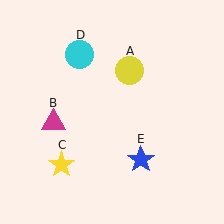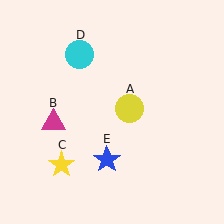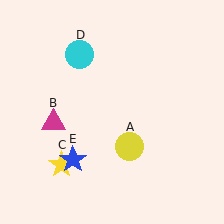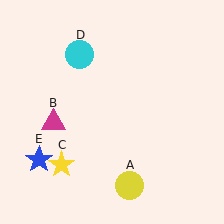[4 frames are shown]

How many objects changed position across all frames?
2 objects changed position: yellow circle (object A), blue star (object E).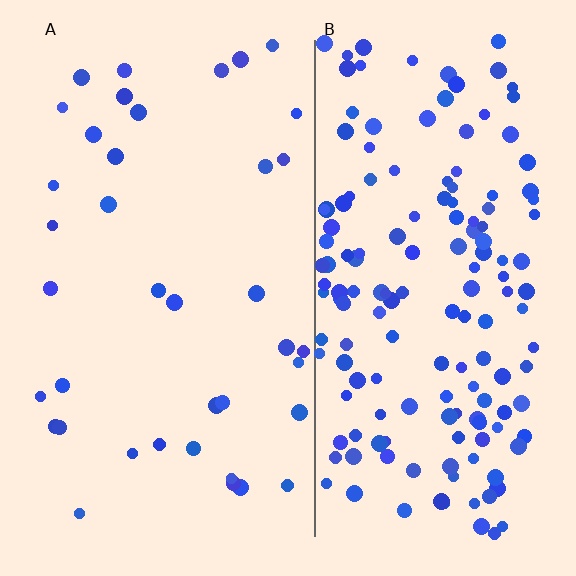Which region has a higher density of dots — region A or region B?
B (the right).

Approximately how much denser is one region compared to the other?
Approximately 4.2× — region B over region A.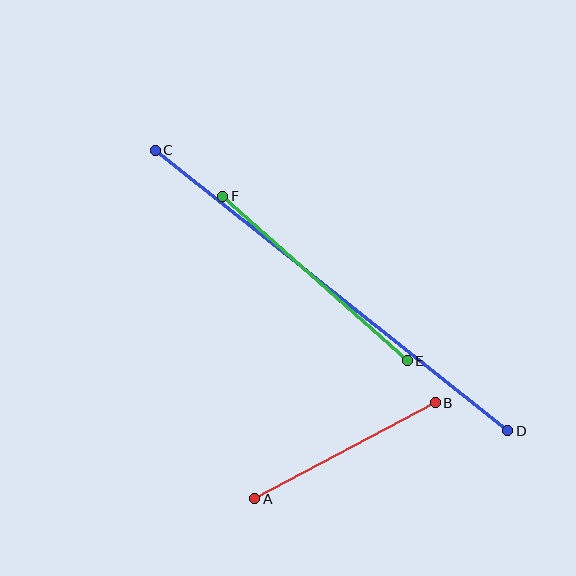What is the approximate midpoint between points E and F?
The midpoint is at approximately (315, 278) pixels.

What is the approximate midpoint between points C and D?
The midpoint is at approximately (332, 291) pixels.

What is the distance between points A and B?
The distance is approximately 204 pixels.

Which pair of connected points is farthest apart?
Points C and D are farthest apart.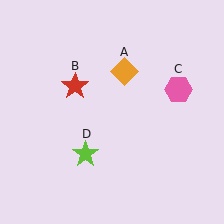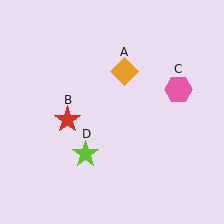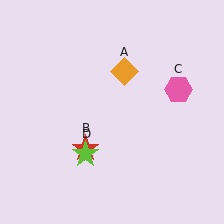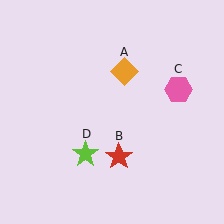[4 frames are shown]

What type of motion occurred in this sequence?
The red star (object B) rotated counterclockwise around the center of the scene.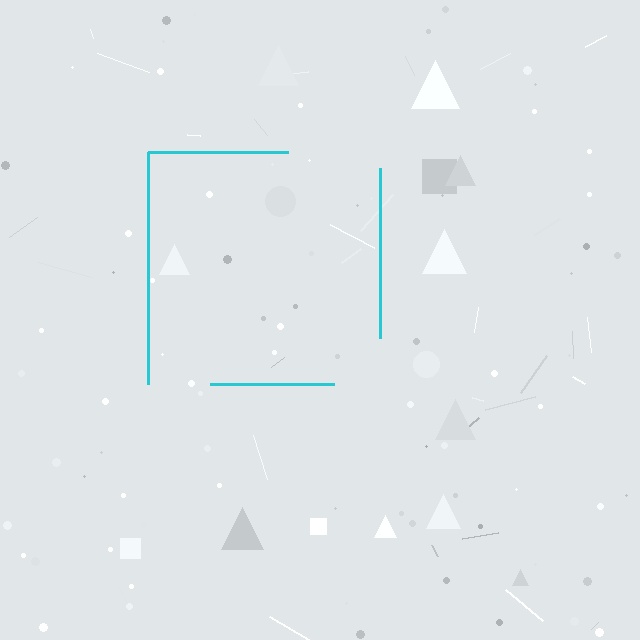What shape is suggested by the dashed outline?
The dashed outline suggests a square.